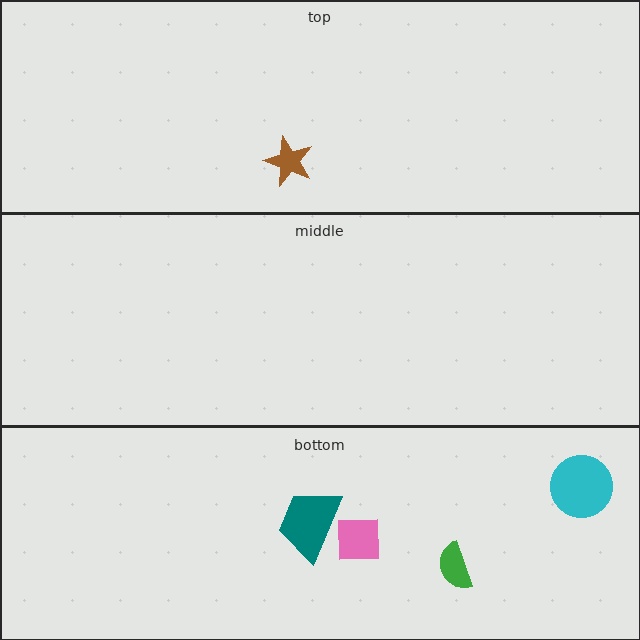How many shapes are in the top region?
1.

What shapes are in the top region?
The brown star.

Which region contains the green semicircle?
The bottom region.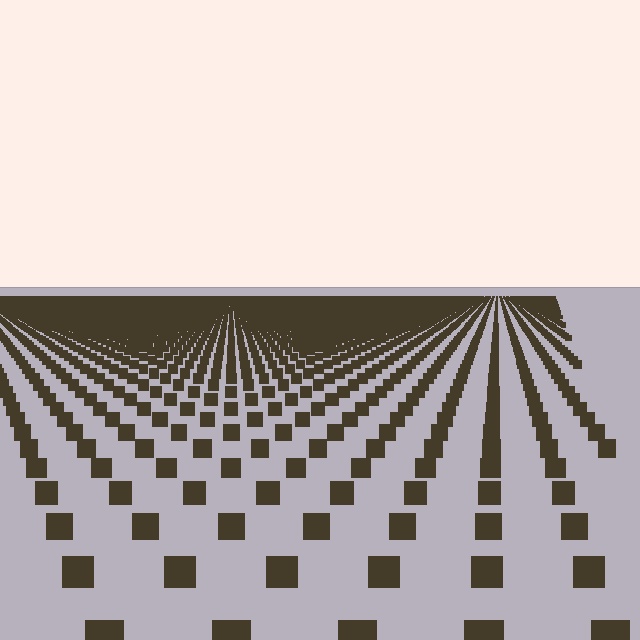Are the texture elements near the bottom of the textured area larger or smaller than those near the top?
Larger. Near the bottom, elements are closer to the viewer and appear at a bigger on-screen size.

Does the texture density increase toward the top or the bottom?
Density increases toward the top.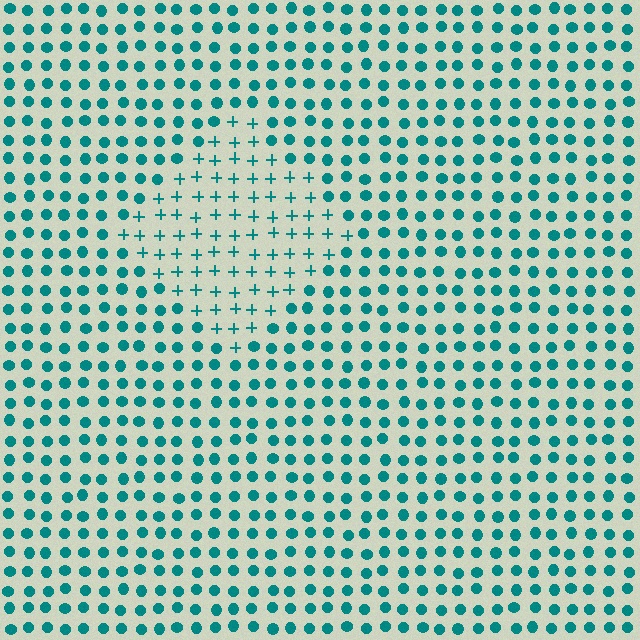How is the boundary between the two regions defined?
The boundary is defined by a change in element shape: plus signs inside vs. circles outside. All elements share the same color and spacing.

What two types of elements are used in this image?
The image uses plus signs inside the diamond region and circles outside it.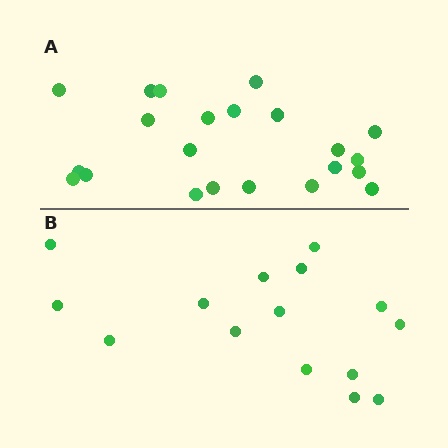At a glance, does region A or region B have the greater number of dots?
Region A (the top region) has more dots.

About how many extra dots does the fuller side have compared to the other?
Region A has roughly 8 or so more dots than region B.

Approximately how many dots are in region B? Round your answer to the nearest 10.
About 20 dots. (The exact count is 15, which rounds to 20.)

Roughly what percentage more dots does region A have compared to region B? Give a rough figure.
About 45% more.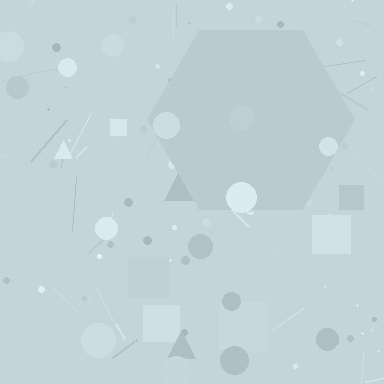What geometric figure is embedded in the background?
A hexagon is embedded in the background.